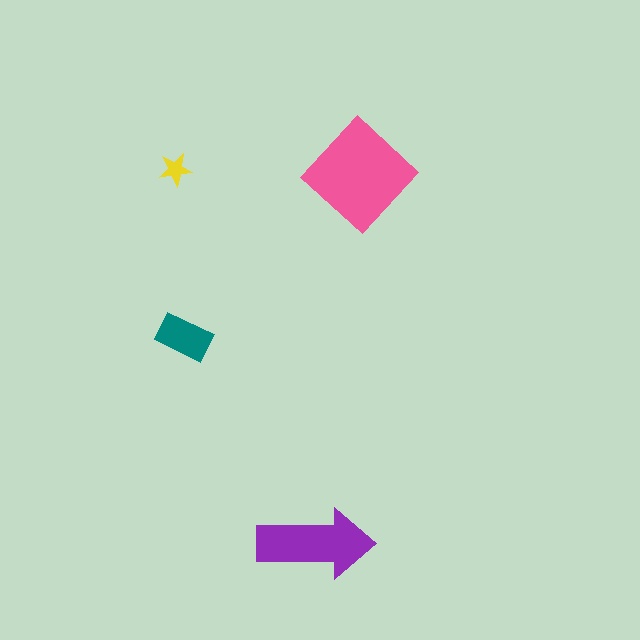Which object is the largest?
The pink diamond.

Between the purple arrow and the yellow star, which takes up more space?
The purple arrow.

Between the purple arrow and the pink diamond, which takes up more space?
The pink diamond.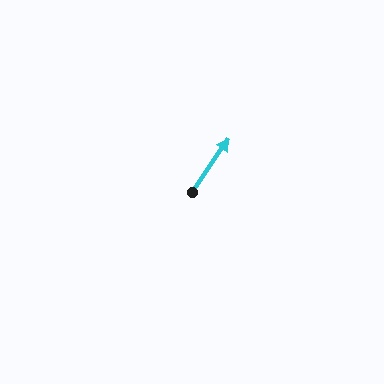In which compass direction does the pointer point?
Northeast.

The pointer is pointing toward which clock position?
Roughly 1 o'clock.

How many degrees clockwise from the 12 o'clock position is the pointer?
Approximately 34 degrees.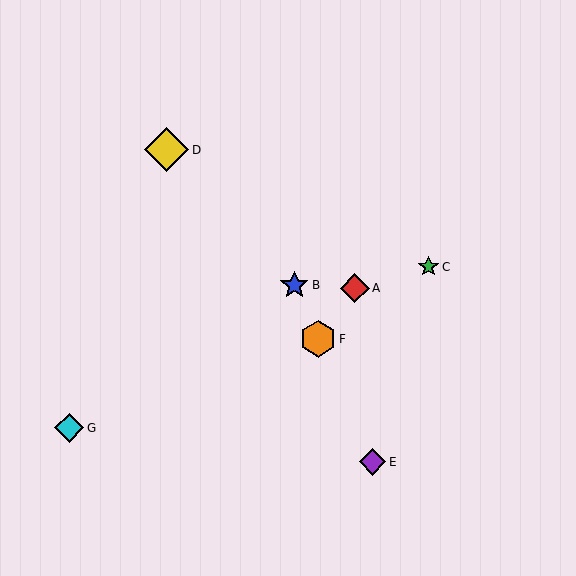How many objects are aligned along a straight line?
3 objects (B, E, F) are aligned along a straight line.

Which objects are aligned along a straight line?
Objects B, E, F are aligned along a straight line.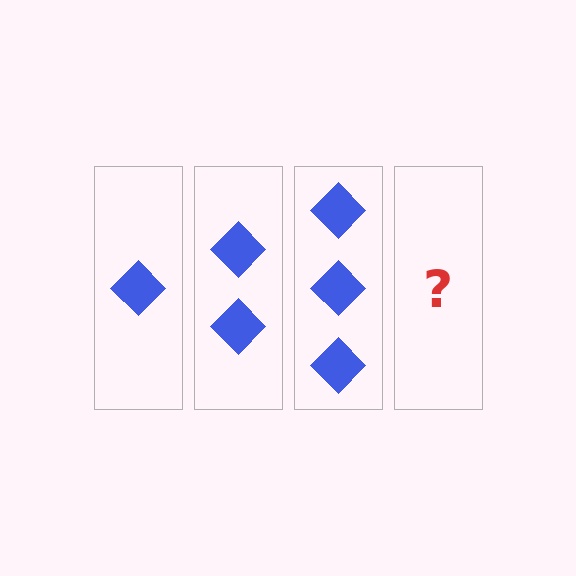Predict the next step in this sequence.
The next step is 4 diamonds.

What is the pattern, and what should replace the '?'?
The pattern is that each step adds one more diamond. The '?' should be 4 diamonds.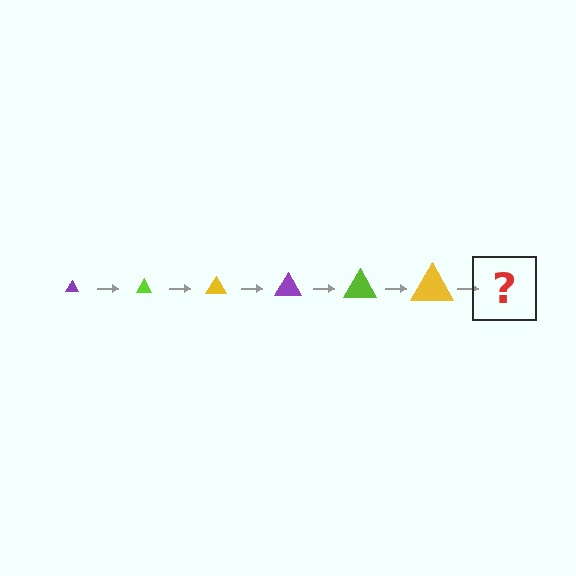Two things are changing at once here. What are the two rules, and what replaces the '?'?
The two rules are that the triangle grows larger each step and the color cycles through purple, lime, and yellow. The '?' should be a purple triangle, larger than the previous one.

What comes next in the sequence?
The next element should be a purple triangle, larger than the previous one.